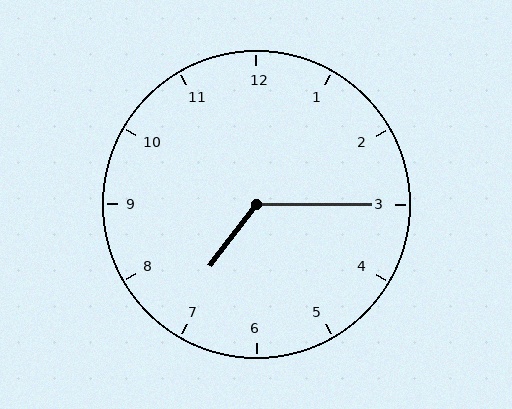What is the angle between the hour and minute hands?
Approximately 128 degrees.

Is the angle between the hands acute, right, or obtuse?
It is obtuse.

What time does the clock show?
7:15.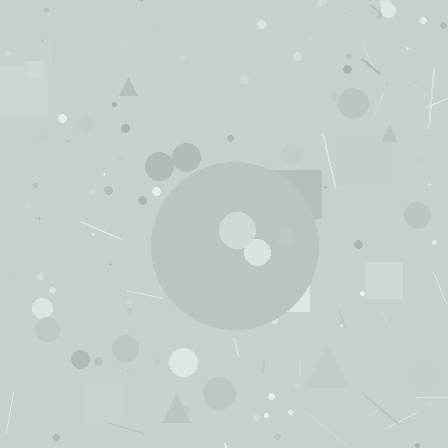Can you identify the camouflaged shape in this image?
The camouflaged shape is a circle.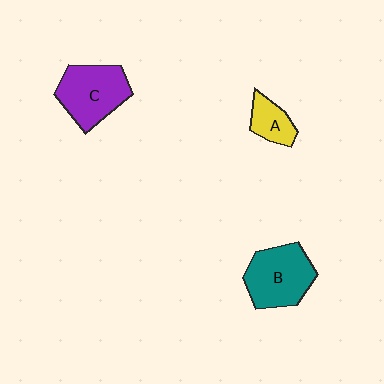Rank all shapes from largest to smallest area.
From largest to smallest: B (teal), C (purple), A (yellow).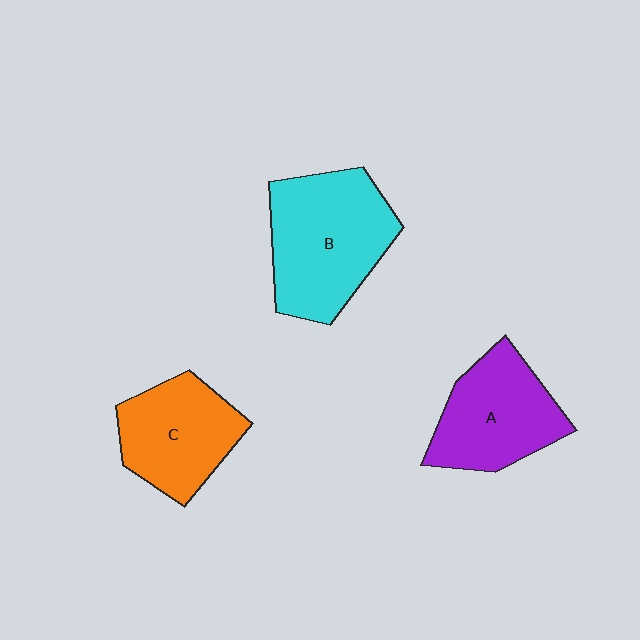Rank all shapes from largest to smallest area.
From largest to smallest: B (cyan), A (purple), C (orange).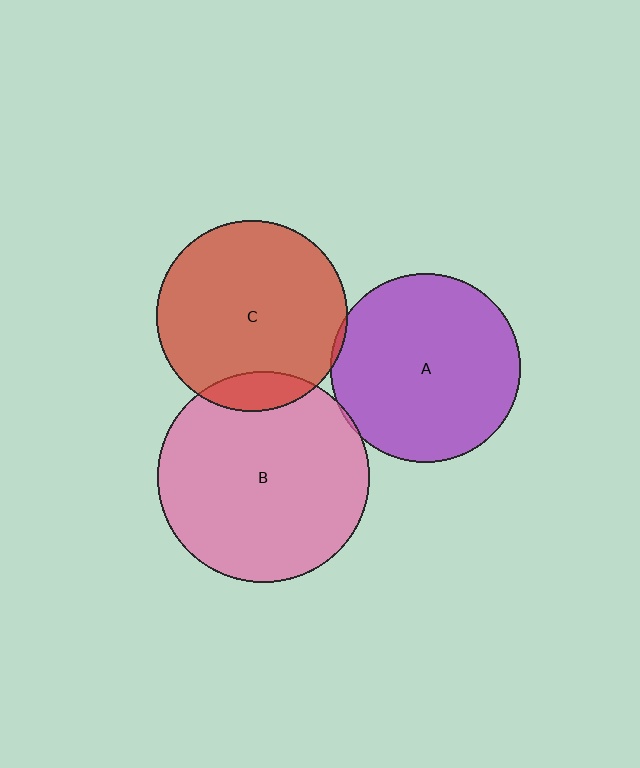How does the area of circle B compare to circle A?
Approximately 1.2 times.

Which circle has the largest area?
Circle B (pink).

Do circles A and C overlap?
Yes.